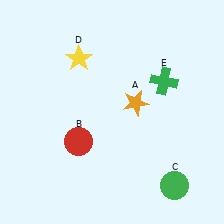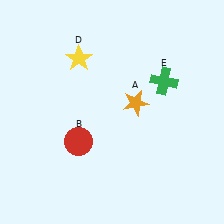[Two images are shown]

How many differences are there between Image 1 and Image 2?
There is 1 difference between the two images.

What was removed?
The green circle (C) was removed in Image 2.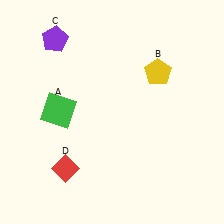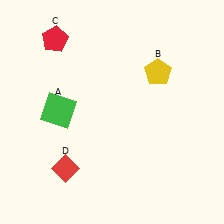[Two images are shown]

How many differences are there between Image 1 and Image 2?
There is 1 difference between the two images.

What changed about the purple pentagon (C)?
In Image 1, C is purple. In Image 2, it changed to red.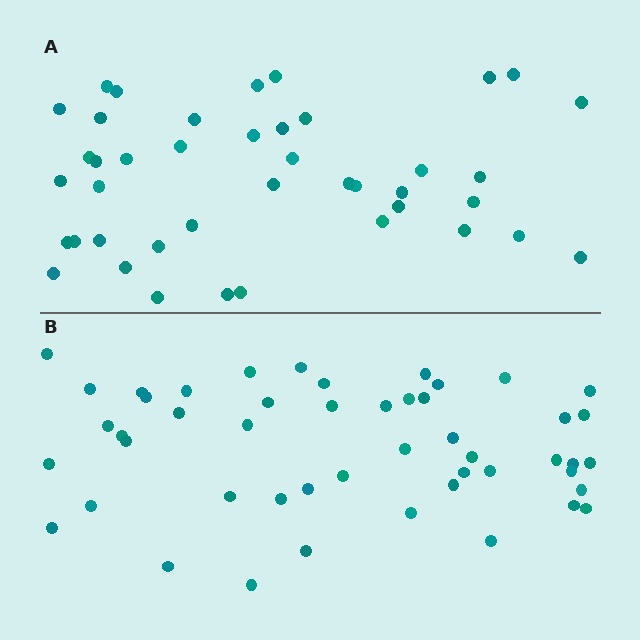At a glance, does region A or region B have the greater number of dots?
Region B (the bottom region) has more dots.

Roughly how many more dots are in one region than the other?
Region B has roughly 8 or so more dots than region A.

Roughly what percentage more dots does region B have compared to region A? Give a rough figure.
About 15% more.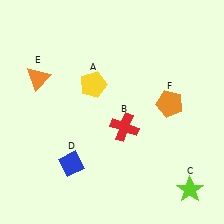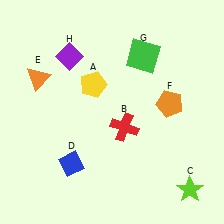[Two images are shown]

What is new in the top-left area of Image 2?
A purple diamond (H) was added in the top-left area of Image 2.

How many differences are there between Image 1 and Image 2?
There are 2 differences between the two images.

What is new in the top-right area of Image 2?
A green square (G) was added in the top-right area of Image 2.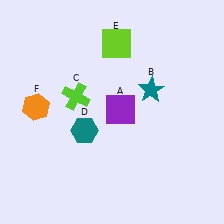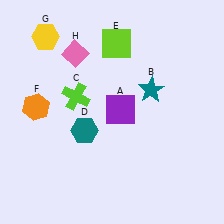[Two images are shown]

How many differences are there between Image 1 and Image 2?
There are 2 differences between the two images.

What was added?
A yellow hexagon (G), a pink diamond (H) were added in Image 2.